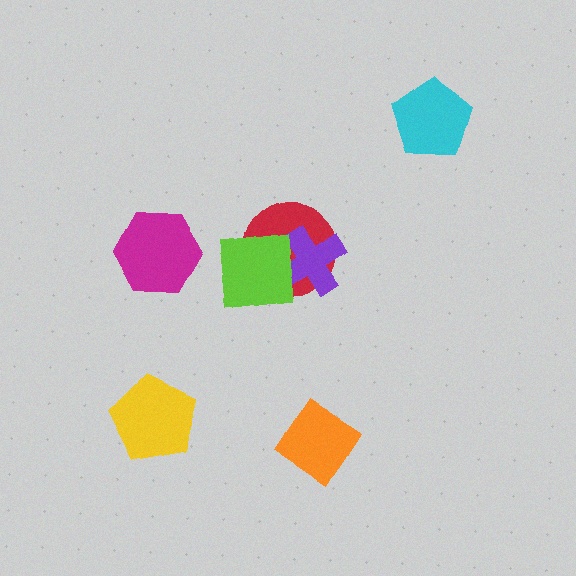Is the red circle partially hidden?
Yes, it is partially covered by another shape.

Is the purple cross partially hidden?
Yes, it is partially covered by another shape.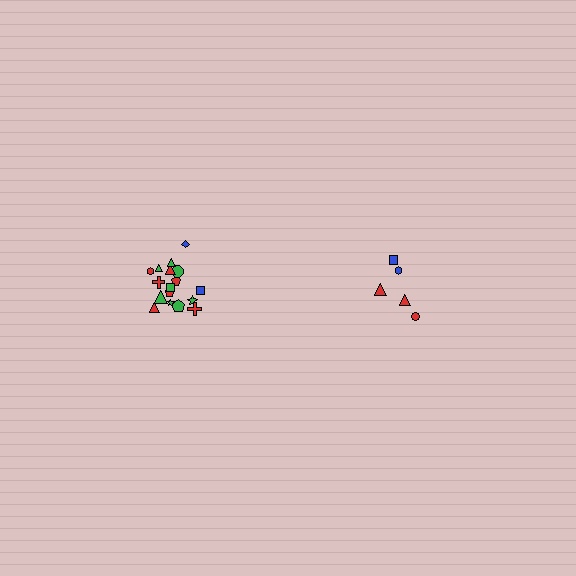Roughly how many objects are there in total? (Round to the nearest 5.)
Roughly 25 objects in total.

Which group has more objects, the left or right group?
The left group.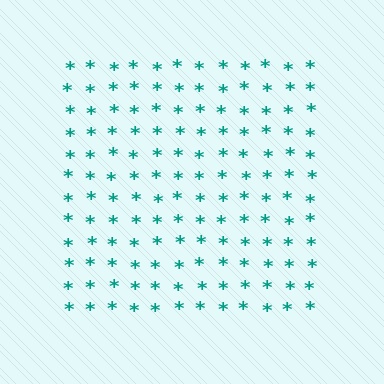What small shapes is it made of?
It is made of small asterisks.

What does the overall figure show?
The overall figure shows a square.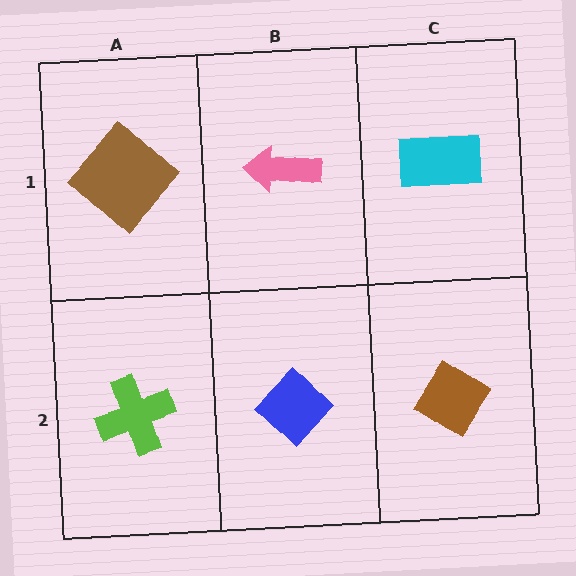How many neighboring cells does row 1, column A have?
2.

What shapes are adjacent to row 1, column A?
A lime cross (row 2, column A), a pink arrow (row 1, column B).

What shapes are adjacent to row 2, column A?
A brown diamond (row 1, column A), a blue diamond (row 2, column B).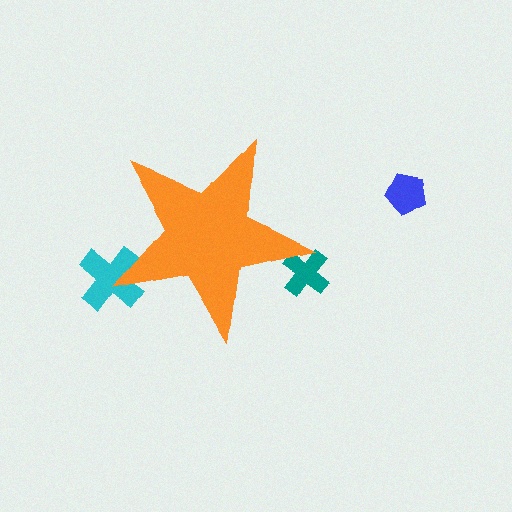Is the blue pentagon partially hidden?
No, the blue pentagon is fully visible.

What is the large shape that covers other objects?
An orange star.